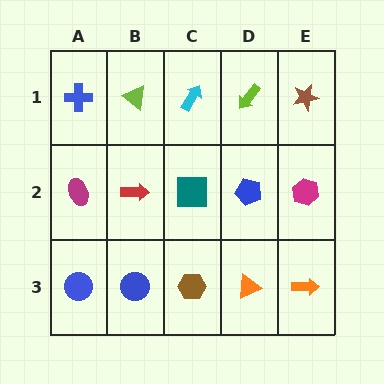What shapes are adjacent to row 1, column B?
A red arrow (row 2, column B), a blue cross (row 1, column A), a cyan arrow (row 1, column C).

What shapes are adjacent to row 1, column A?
A magenta ellipse (row 2, column A), a lime triangle (row 1, column B).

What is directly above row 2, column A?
A blue cross.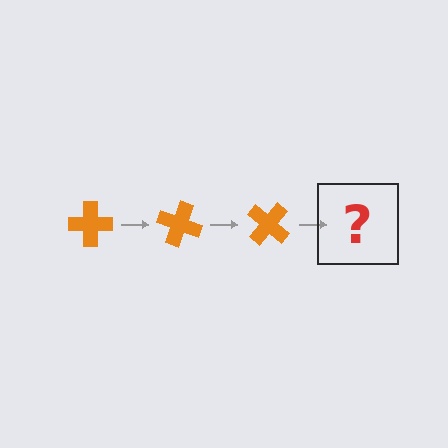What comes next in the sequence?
The next element should be an orange cross rotated 60 degrees.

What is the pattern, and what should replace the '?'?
The pattern is that the cross rotates 20 degrees each step. The '?' should be an orange cross rotated 60 degrees.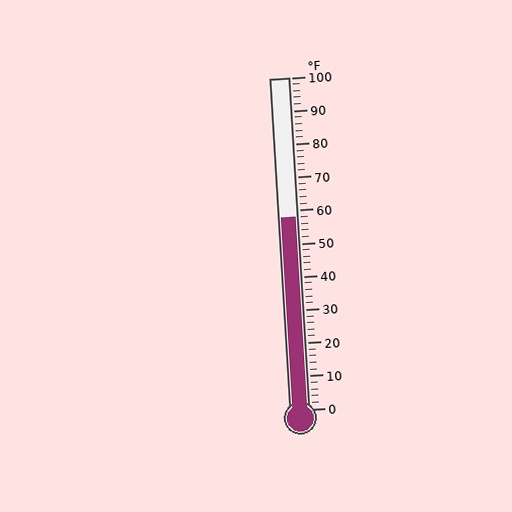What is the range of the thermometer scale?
The thermometer scale ranges from 0°F to 100°F.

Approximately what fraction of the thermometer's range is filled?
The thermometer is filled to approximately 60% of its range.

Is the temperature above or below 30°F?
The temperature is above 30°F.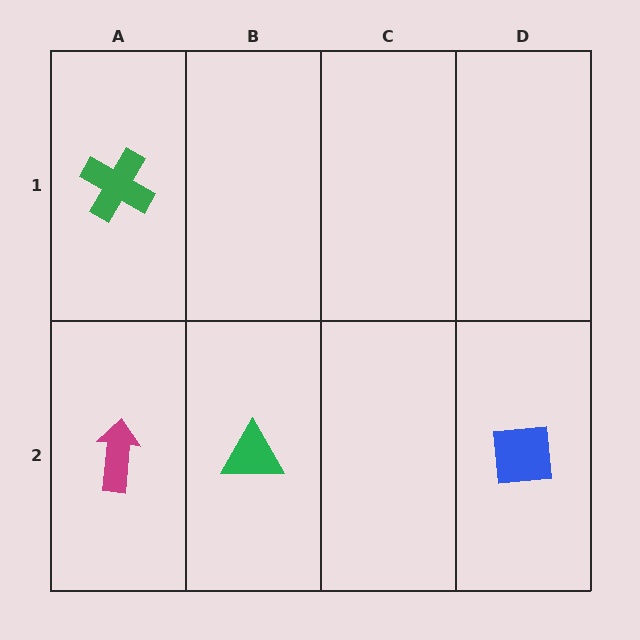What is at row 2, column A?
A magenta arrow.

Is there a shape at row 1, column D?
No, that cell is empty.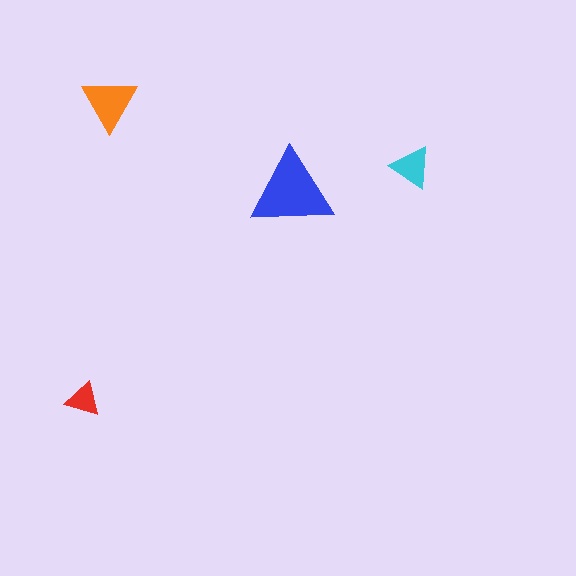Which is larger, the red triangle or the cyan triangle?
The cyan one.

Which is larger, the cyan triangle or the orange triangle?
The orange one.